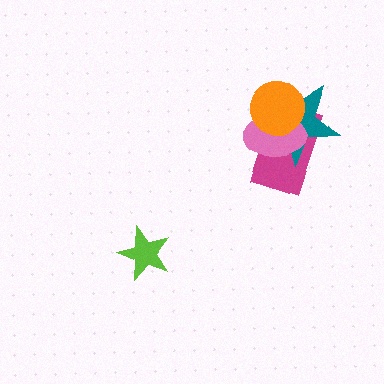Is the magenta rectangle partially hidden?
Yes, it is partially covered by another shape.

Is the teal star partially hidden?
Yes, it is partially covered by another shape.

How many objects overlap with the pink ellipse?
3 objects overlap with the pink ellipse.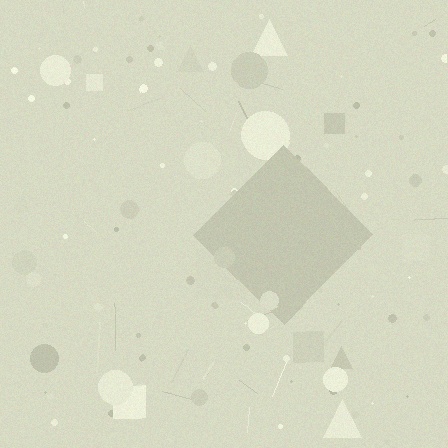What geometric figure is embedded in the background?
A diamond is embedded in the background.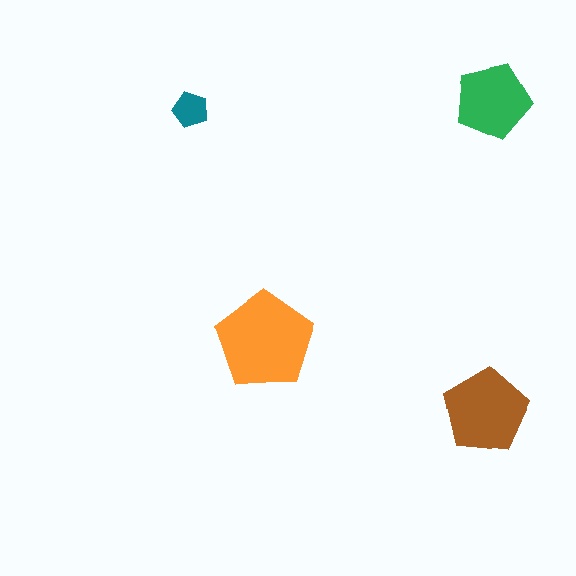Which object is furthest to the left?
The teal pentagon is leftmost.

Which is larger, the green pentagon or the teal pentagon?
The green one.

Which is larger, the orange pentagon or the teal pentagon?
The orange one.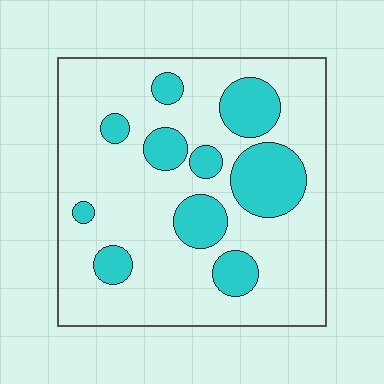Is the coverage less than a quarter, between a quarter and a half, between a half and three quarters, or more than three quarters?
Less than a quarter.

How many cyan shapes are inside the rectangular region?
10.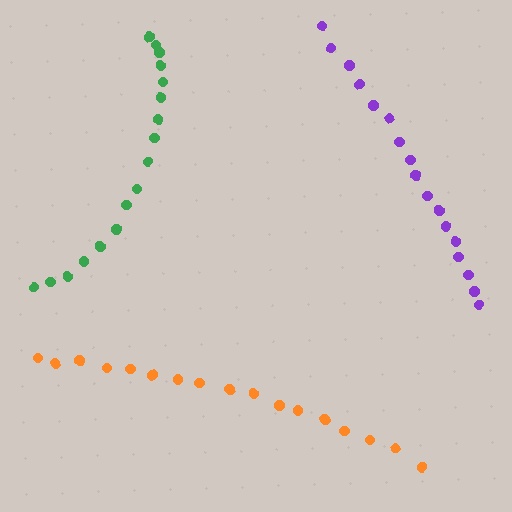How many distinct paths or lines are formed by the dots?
There are 3 distinct paths.